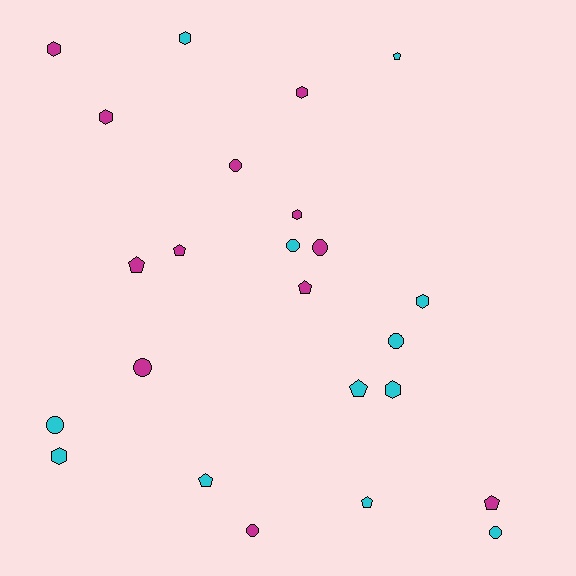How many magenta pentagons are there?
There are 4 magenta pentagons.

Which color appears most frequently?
Cyan, with 12 objects.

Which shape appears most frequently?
Circle, with 8 objects.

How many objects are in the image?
There are 24 objects.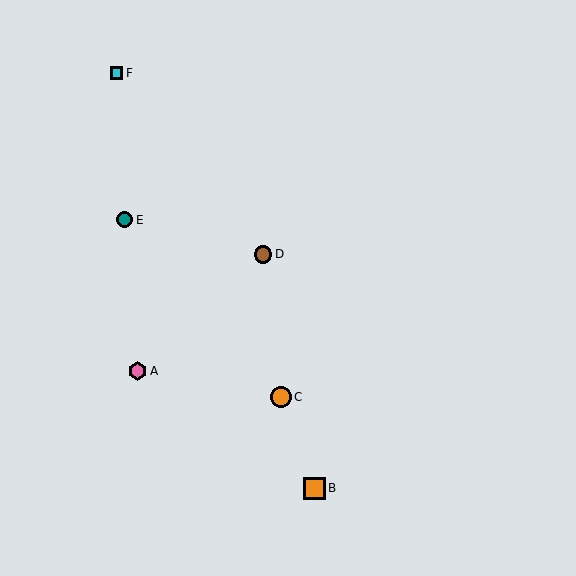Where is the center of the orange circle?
The center of the orange circle is at (281, 397).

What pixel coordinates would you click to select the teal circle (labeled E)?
Click at (125, 220) to select the teal circle E.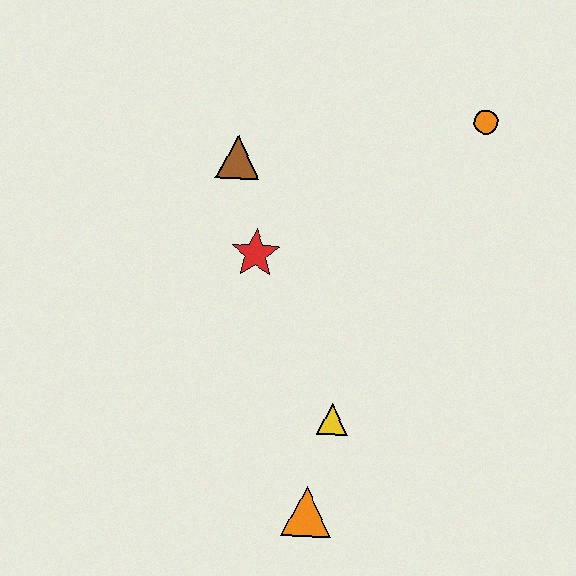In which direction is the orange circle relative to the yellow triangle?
The orange circle is above the yellow triangle.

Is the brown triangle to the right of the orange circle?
No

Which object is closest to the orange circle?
The brown triangle is closest to the orange circle.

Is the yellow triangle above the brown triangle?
No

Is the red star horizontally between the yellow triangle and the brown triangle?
Yes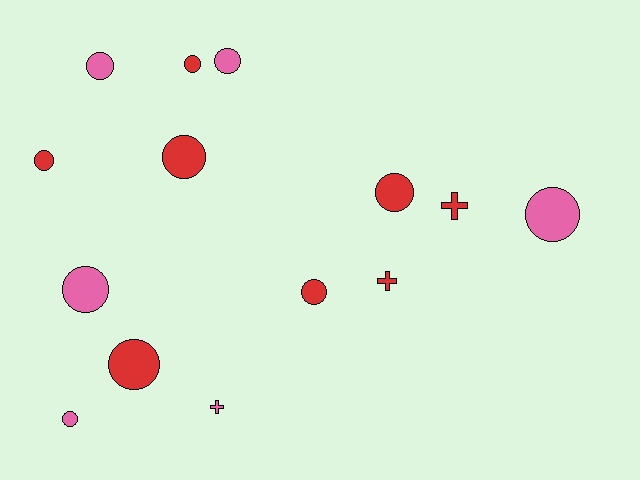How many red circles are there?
There are 6 red circles.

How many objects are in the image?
There are 14 objects.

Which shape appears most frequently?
Circle, with 11 objects.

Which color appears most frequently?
Red, with 8 objects.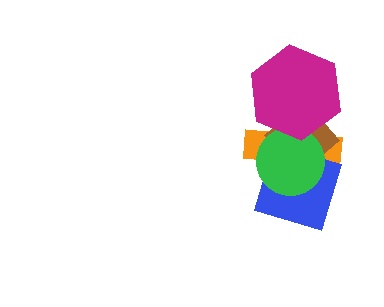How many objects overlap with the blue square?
3 objects overlap with the blue square.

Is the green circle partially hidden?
Yes, it is partially covered by another shape.